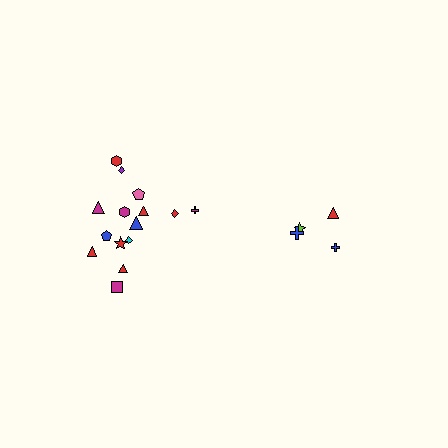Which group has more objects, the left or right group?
The left group.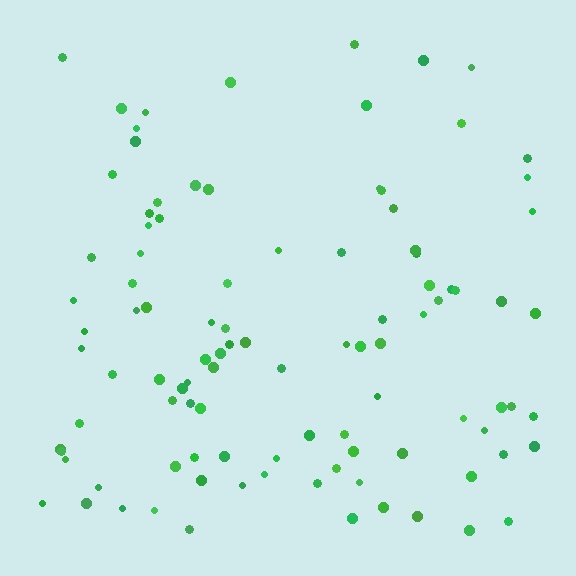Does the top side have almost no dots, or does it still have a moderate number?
Still a moderate number, just noticeably fewer than the bottom.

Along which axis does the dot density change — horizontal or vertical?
Vertical.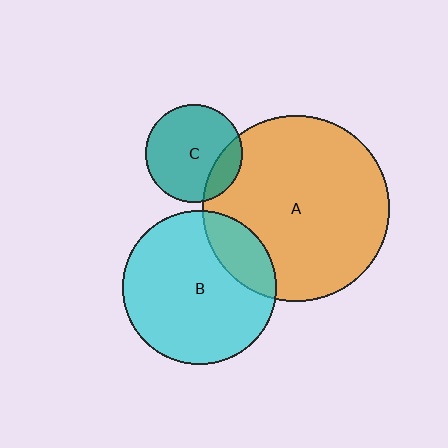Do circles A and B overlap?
Yes.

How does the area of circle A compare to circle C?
Approximately 3.7 times.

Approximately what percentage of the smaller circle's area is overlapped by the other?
Approximately 20%.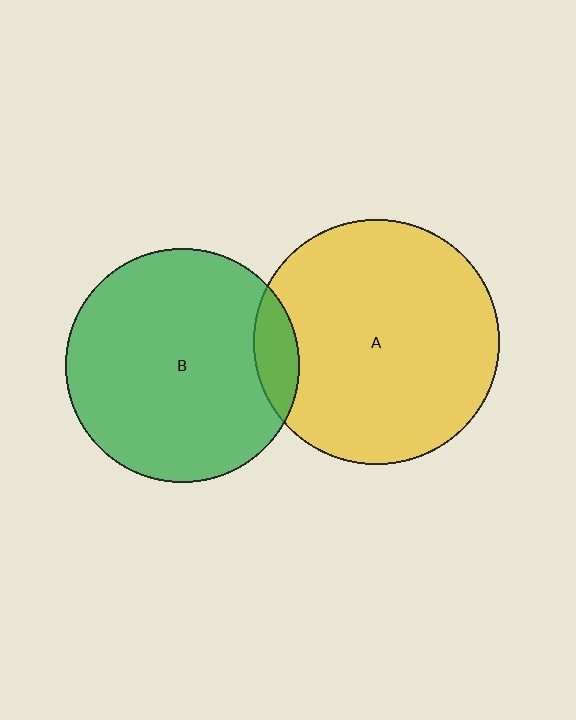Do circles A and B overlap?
Yes.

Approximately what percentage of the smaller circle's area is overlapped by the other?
Approximately 10%.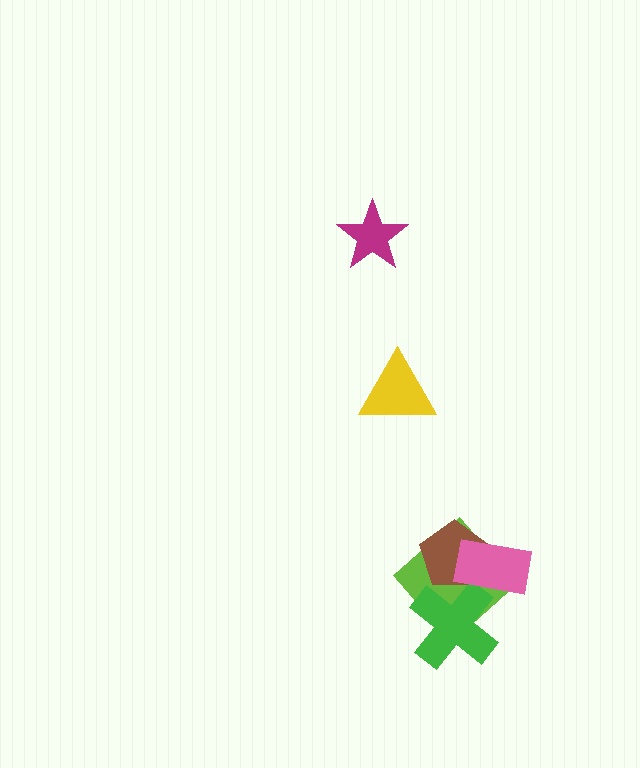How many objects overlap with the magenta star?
0 objects overlap with the magenta star.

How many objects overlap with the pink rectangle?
3 objects overlap with the pink rectangle.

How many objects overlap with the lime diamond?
3 objects overlap with the lime diamond.